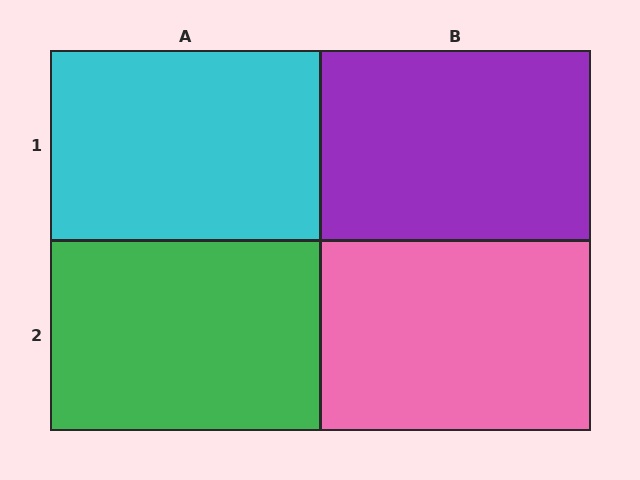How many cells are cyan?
1 cell is cyan.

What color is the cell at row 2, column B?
Pink.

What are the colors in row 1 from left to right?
Cyan, purple.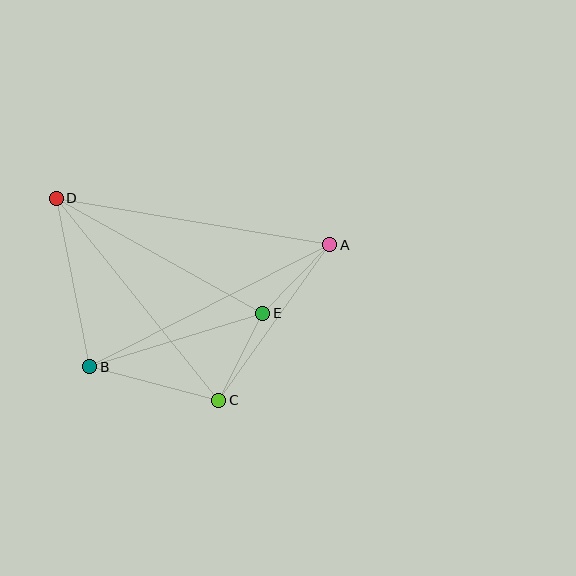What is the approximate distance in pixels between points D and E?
The distance between D and E is approximately 236 pixels.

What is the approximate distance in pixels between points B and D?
The distance between B and D is approximately 172 pixels.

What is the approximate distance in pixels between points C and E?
The distance between C and E is approximately 97 pixels.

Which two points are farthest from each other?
Points A and D are farthest from each other.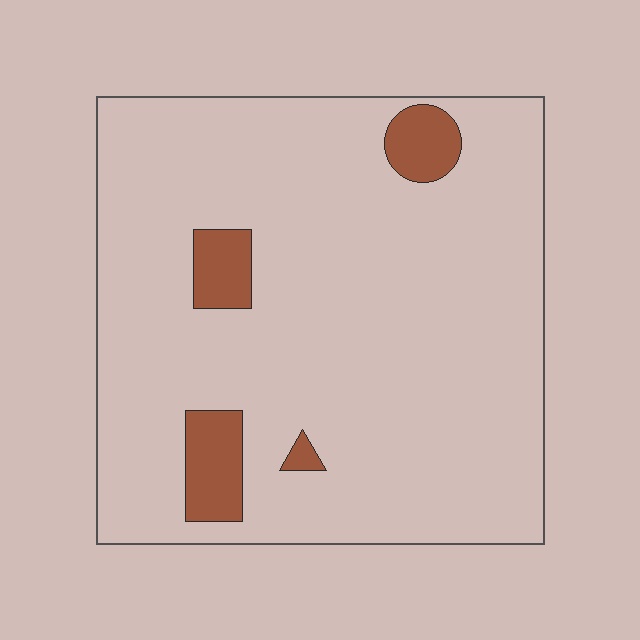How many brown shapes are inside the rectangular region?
4.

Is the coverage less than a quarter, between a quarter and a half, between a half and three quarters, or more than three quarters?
Less than a quarter.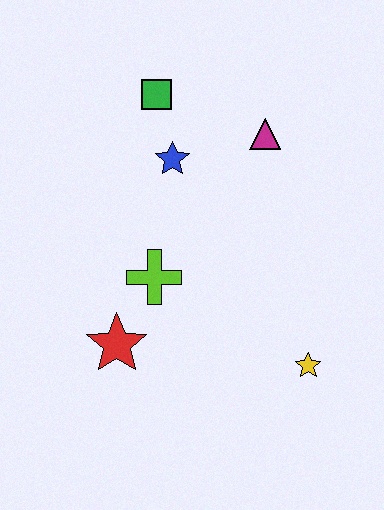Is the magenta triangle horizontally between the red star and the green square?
No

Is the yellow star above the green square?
No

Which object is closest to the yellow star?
The lime cross is closest to the yellow star.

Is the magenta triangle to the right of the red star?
Yes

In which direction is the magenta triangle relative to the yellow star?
The magenta triangle is above the yellow star.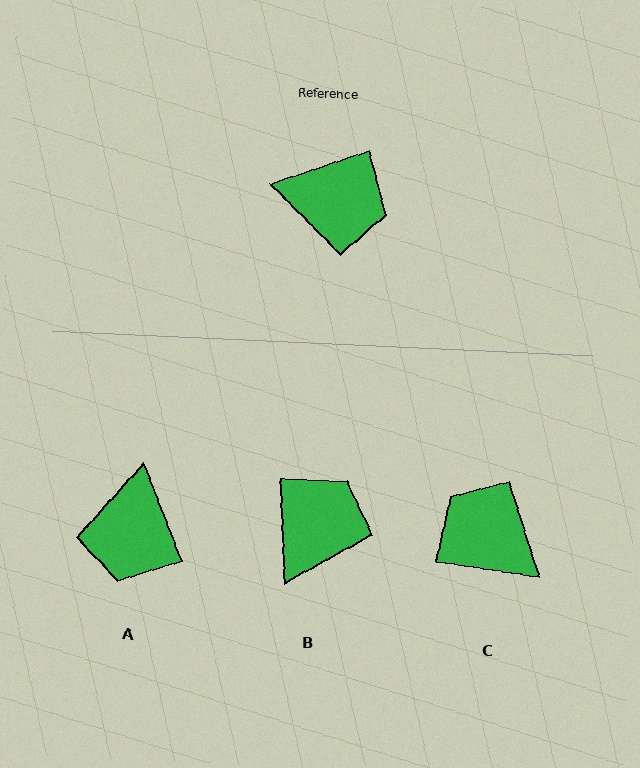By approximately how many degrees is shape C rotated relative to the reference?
Approximately 153 degrees counter-clockwise.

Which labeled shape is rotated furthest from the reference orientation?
C, about 153 degrees away.